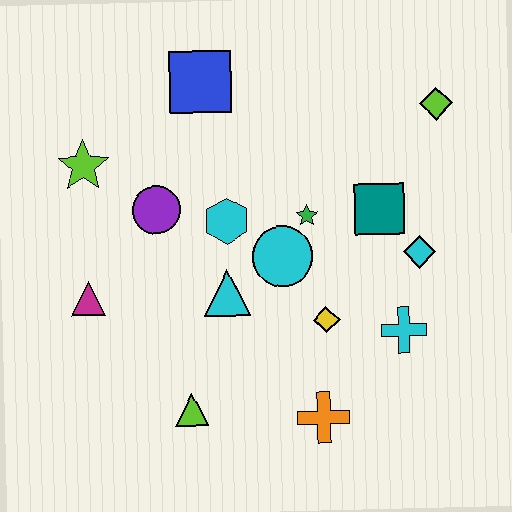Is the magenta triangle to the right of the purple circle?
No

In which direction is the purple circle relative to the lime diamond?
The purple circle is to the left of the lime diamond.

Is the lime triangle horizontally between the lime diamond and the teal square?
No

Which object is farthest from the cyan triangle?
The lime diamond is farthest from the cyan triangle.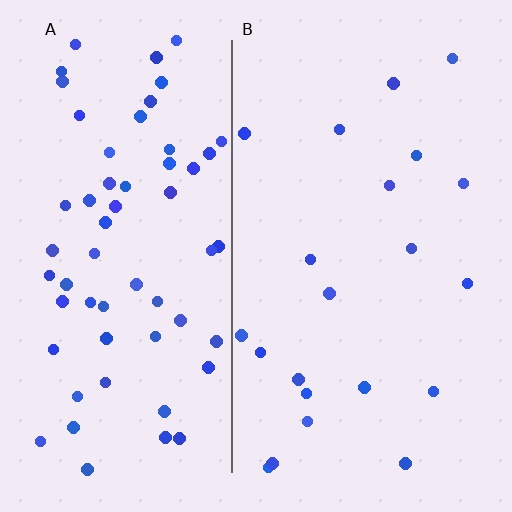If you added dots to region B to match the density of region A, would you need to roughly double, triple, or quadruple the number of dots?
Approximately triple.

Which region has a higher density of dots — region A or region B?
A (the left).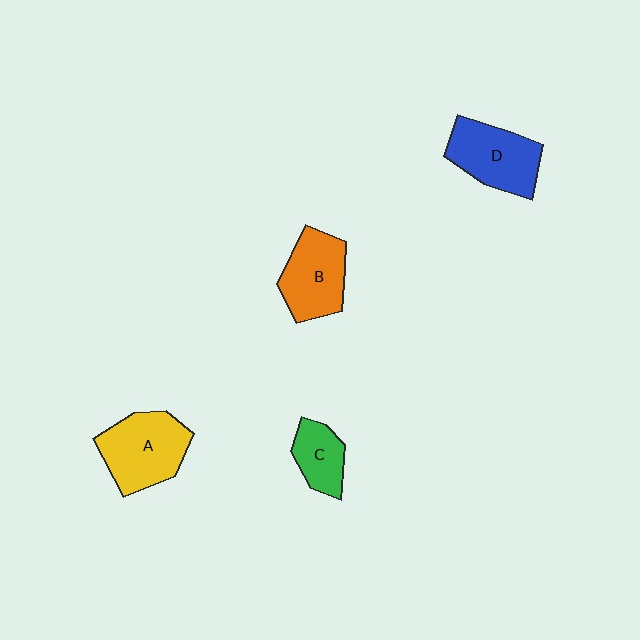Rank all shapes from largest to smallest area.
From largest to smallest: A (yellow), D (blue), B (orange), C (green).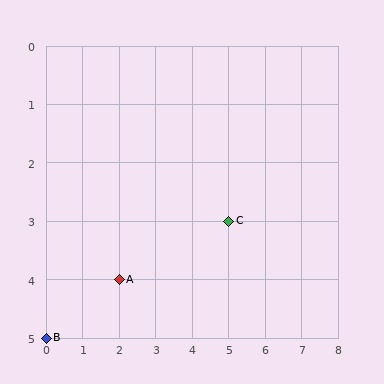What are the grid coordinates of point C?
Point C is at grid coordinates (5, 3).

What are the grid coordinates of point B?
Point B is at grid coordinates (0, 5).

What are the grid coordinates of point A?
Point A is at grid coordinates (2, 4).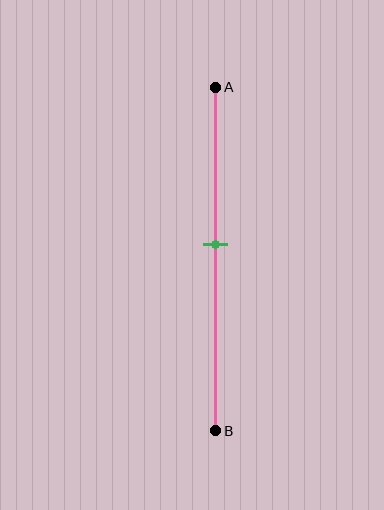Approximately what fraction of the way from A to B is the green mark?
The green mark is approximately 45% of the way from A to B.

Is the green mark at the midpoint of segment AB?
No, the mark is at about 45% from A, not at the 50% midpoint.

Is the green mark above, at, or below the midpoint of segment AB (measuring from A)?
The green mark is above the midpoint of segment AB.